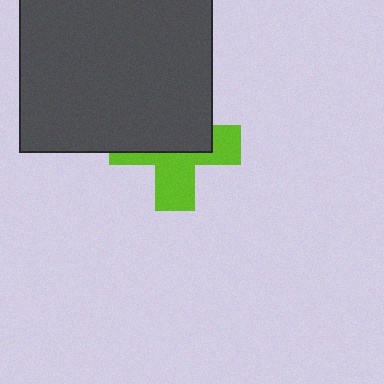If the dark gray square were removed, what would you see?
You would see the complete lime cross.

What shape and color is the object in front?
The object in front is a dark gray square.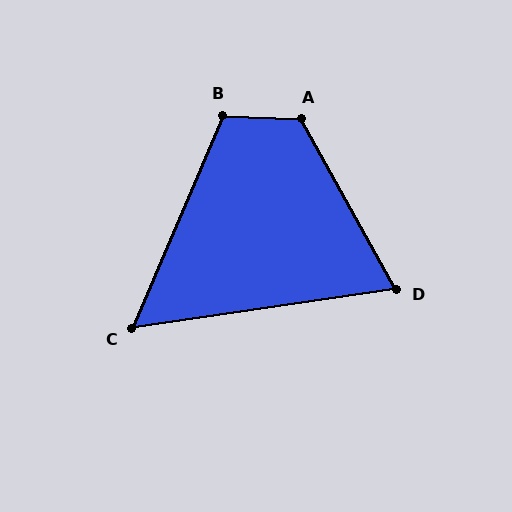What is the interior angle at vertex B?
Approximately 111 degrees (obtuse).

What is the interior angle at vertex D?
Approximately 69 degrees (acute).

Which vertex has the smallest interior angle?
C, at approximately 58 degrees.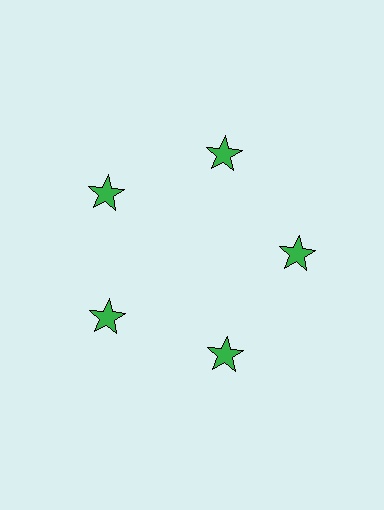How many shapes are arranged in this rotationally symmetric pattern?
There are 5 shapes, arranged in 5 groups of 1.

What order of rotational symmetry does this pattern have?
This pattern has 5-fold rotational symmetry.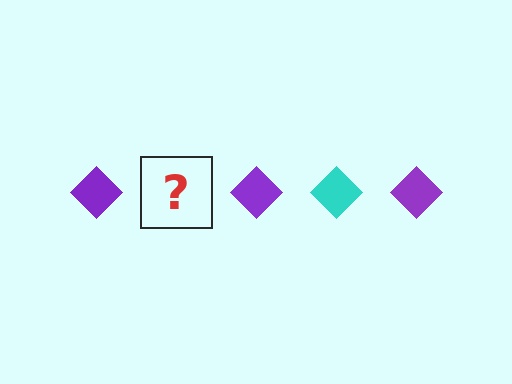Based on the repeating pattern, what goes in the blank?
The blank should be a cyan diamond.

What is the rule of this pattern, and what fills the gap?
The rule is that the pattern cycles through purple, cyan diamonds. The gap should be filled with a cyan diamond.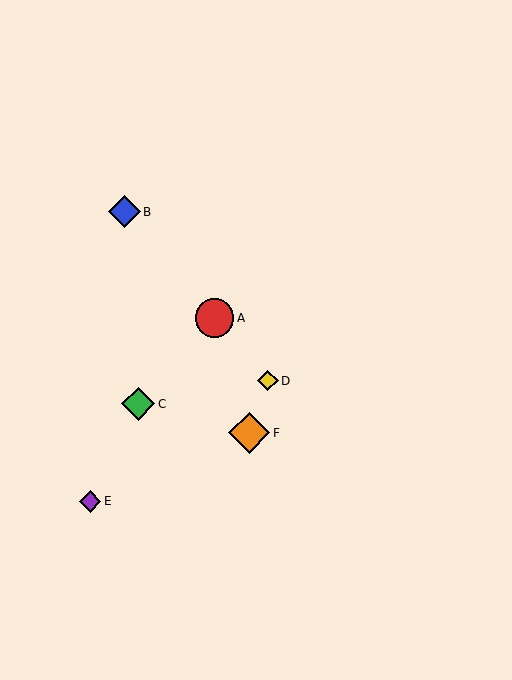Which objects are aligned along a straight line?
Objects A, B, D are aligned along a straight line.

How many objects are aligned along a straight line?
3 objects (A, B, D) are aligned along a straight line.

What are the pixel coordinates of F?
Object F is at (249, 433).